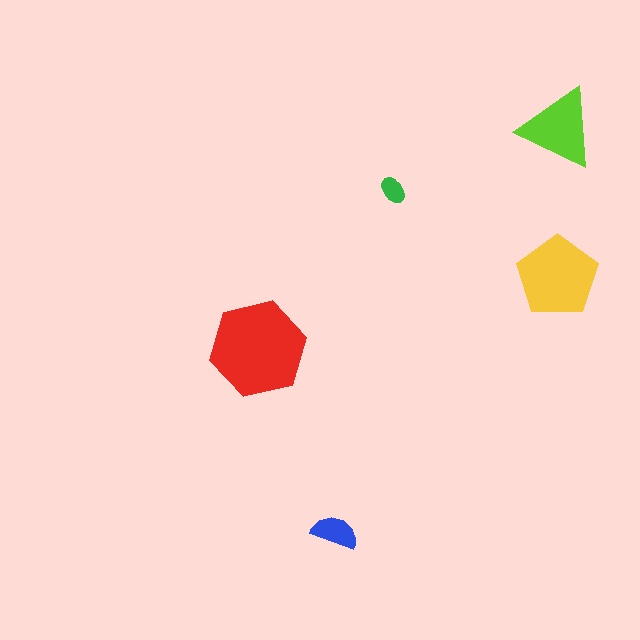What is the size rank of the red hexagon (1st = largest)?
1st.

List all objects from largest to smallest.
The red hexagon, the yellow pentagon, the lime triangle, the blue semicircle, the green ellipse.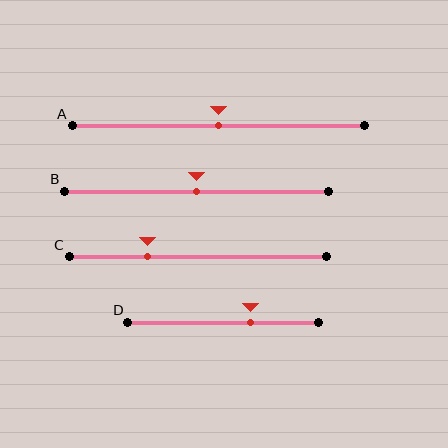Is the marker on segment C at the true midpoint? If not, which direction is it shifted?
No, the marker on segment C is shifted to the left by about 20% of the segment length.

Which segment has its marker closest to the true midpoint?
Segment A has its marker closest to the true midpoint.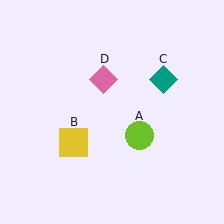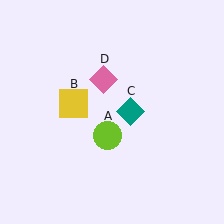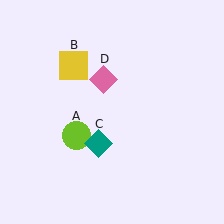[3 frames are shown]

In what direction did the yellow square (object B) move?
The yellow square (object B) moved up.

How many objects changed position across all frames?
3 objects changed position: lime circle (object A), yellow square (object B), teal diamond (object C).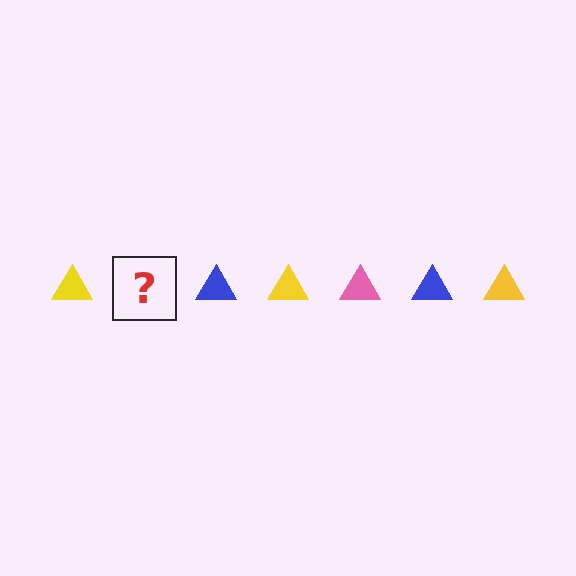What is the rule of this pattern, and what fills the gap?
The rule is that the pattern cycles through yellow, pink, blue triangles. The gap should be filled with a pink triangle.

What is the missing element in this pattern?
The missing element is a pink triangle.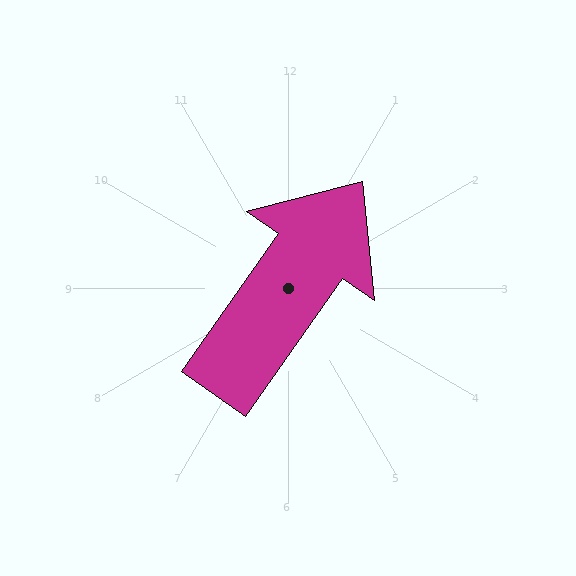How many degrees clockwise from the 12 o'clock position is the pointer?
Approximately 35 degrees.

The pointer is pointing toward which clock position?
Roughly 1 o'clock.